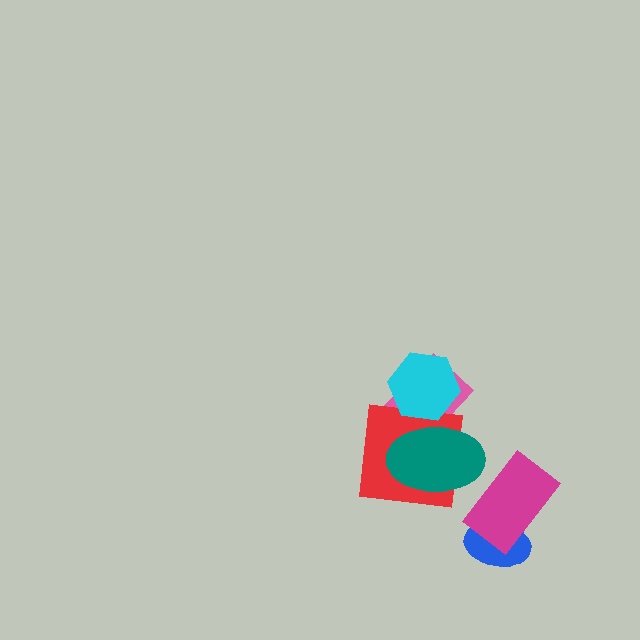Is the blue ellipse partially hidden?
Yes, it is partially covered by another shape.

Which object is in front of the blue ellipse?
The magenta rectangle is in front of the blue ellipse.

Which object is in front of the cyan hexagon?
The teal ellipse is in front of the cyan hexagon.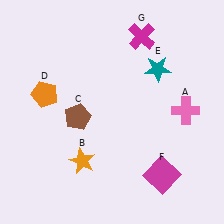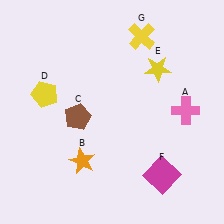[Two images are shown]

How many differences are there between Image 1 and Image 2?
There are 3 differences between the two images.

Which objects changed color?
D changed from orange to yellow. E changed from teal to yellow. G changed from magenta to yellow.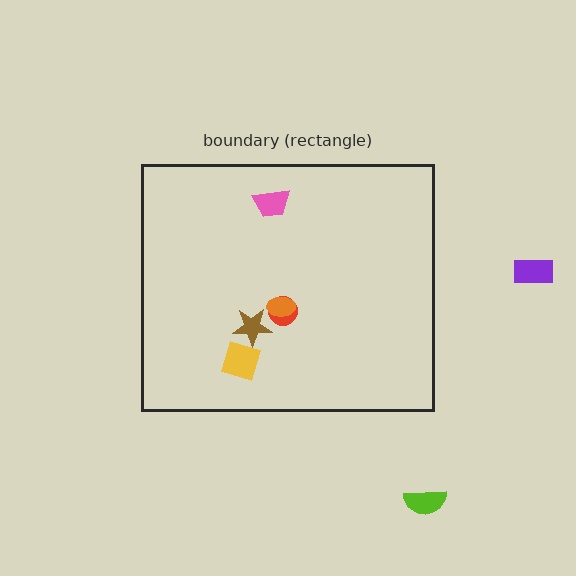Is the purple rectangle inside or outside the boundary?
Outside.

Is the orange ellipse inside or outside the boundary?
Inside.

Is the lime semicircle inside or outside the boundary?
Outside.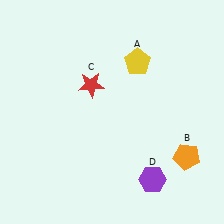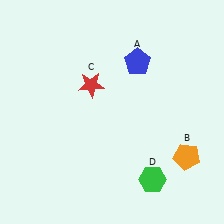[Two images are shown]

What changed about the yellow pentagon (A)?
In Image 1, A is yellow. In Image 2, it changed to blue.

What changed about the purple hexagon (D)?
In Image 1, D is purple. In Image 2, it changed to green.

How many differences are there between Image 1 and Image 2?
There are 2 differences between the two images.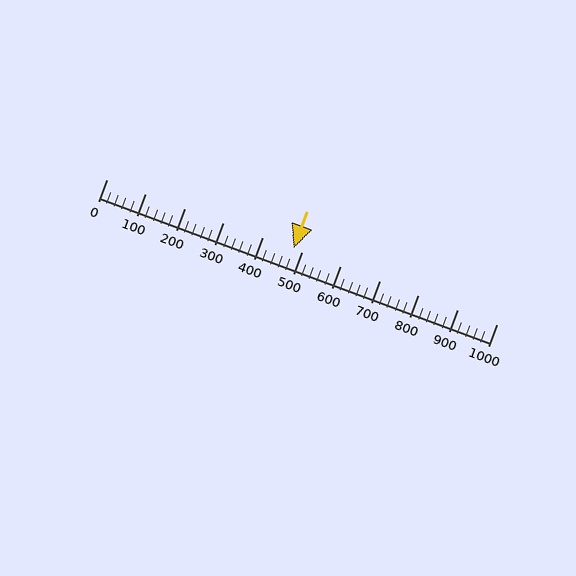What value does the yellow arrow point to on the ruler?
The yellow arrow points to approximately 480.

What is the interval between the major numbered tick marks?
The major tick marks are spaced 100 units apart.